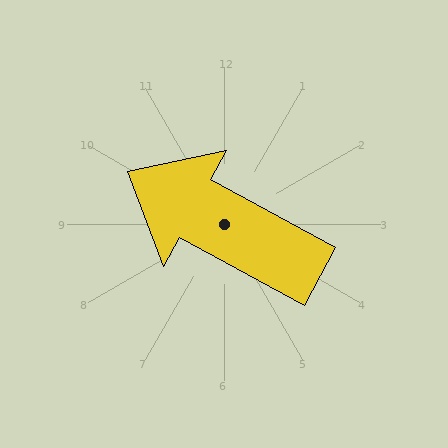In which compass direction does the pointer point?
Northwest.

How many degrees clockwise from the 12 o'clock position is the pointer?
Approximately 299 degrees.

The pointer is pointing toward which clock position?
Roughly 10 o'clock.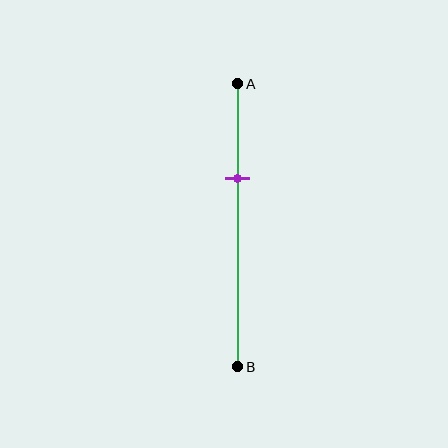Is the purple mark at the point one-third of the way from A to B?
Yes, the mark is approximately at the one-third point.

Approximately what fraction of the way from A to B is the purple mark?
The purple mark is approximately 35% of the way from A to B.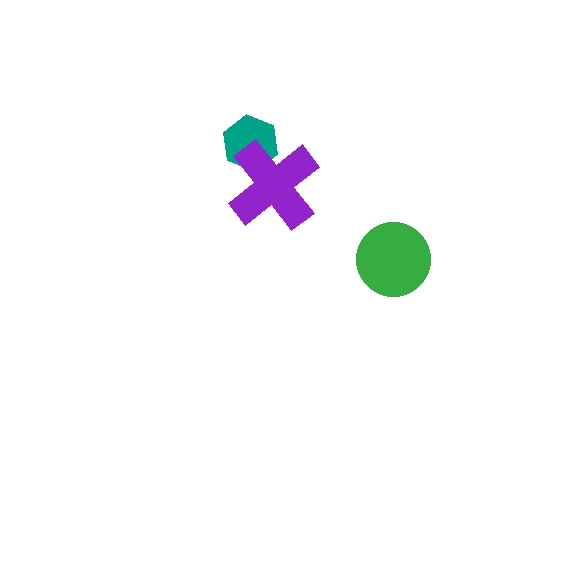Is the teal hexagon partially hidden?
Yes, it is partially covered by another shape.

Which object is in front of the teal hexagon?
The purple cross is in front of the teal hexagon.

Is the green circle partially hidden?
No, no other shape covers it.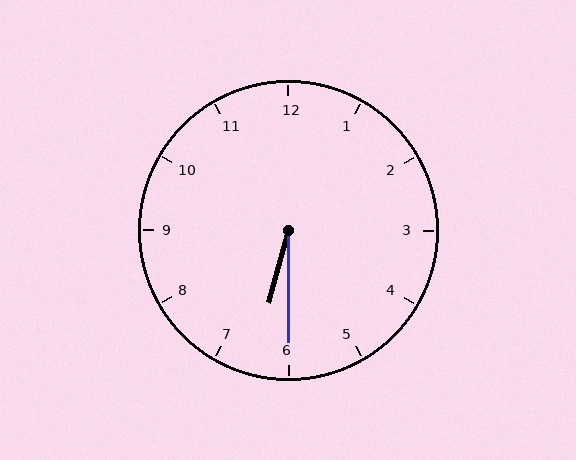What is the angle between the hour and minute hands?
Approximately 15 degrees.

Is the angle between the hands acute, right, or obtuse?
It is acute.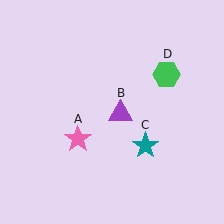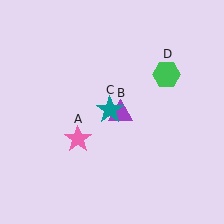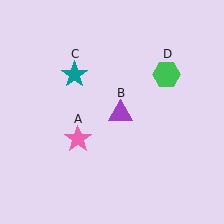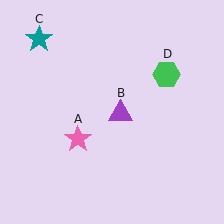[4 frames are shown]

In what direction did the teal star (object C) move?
The teal star (object C) moved up and to the left.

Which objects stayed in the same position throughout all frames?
Pink star (object A) and purple triangle (object B) and green hexagon (object D) remained stationary.